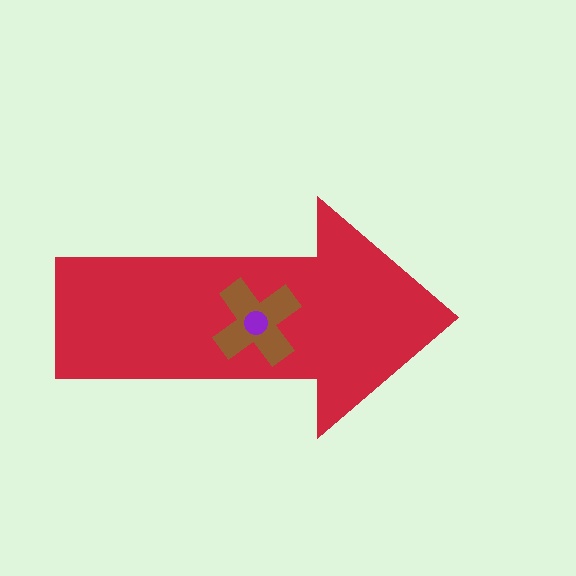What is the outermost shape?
The red arrow.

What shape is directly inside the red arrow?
The brown cross.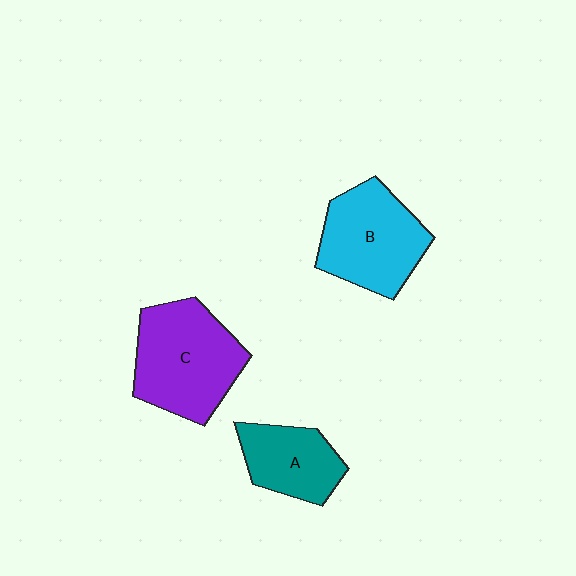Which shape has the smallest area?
Shape A (teal).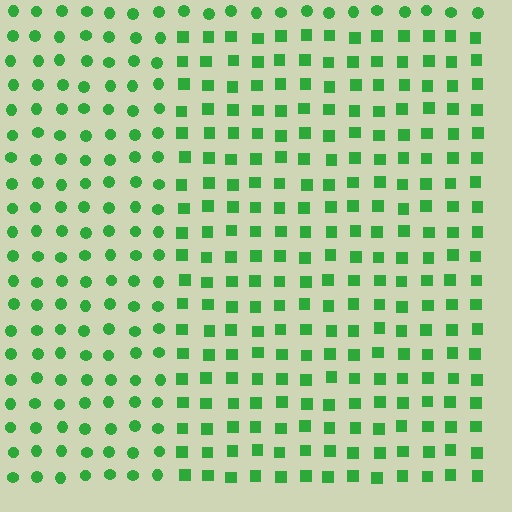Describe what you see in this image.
The image is filled with small green elements arranged in a uniform grid. A rectangle-shaped region contains squares, while the surrounding area contains circles. The boundary is defined purely by the change in element shape.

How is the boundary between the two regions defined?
The boundary is defined by a change in element shape: squares inside vs. circles outside. All elements share the same color and spacing.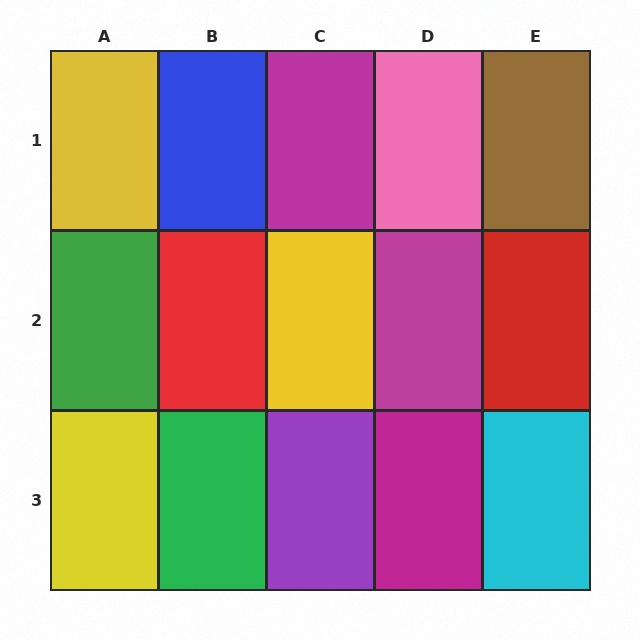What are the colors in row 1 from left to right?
Yellow, blue, magenta, pink, brown.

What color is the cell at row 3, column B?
Green.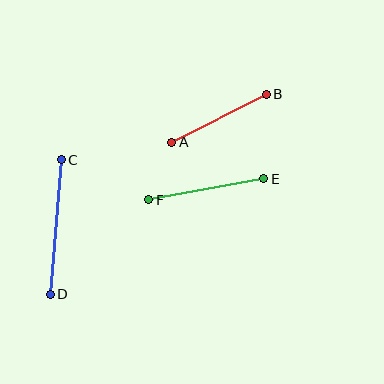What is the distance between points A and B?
The distance is approximately 106 pixels.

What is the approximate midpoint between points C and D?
The midpoint is at approximately (56, 227) pixels.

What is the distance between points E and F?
The distance is approximately 117 pixels.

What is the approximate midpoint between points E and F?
The midpoint is at approximately (206, 189) pixels.